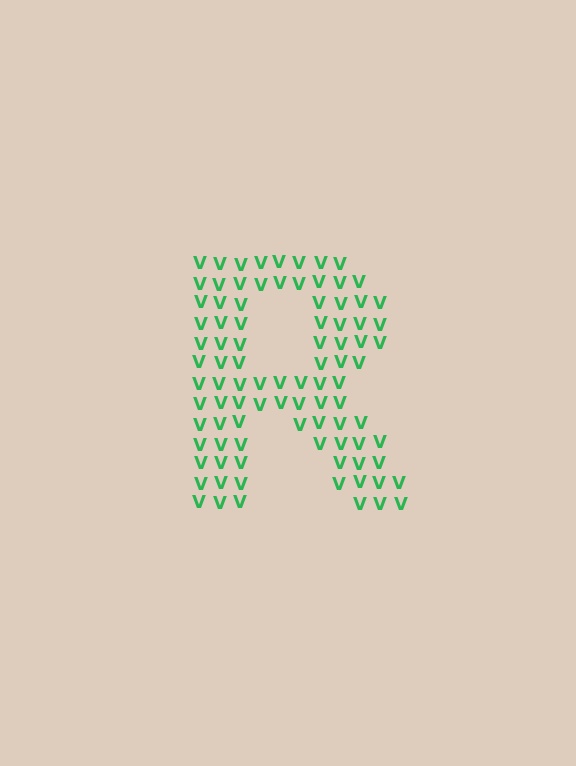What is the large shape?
The large shape is the letter R.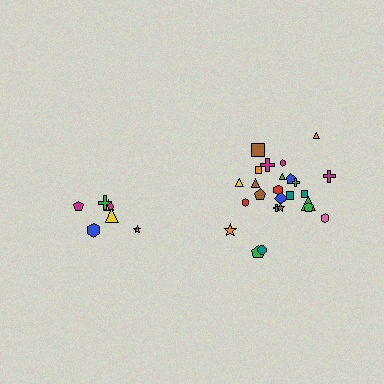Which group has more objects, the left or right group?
The right group.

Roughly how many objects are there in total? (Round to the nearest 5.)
Roughly 30 objects in total.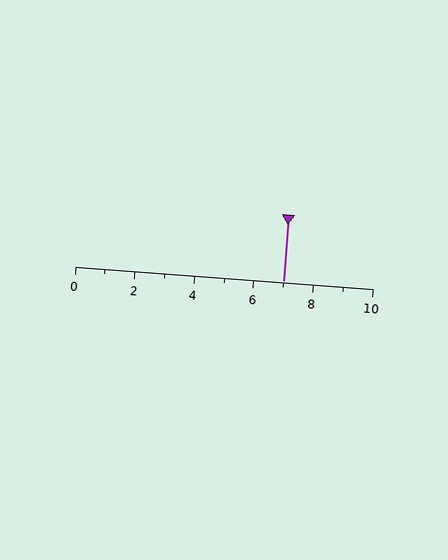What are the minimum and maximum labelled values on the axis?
The axis runs from 0 to 10.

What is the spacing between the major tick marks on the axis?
The major ticks are spaced 2 apart.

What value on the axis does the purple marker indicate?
The marker indicates approximately 7.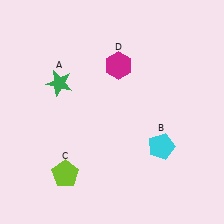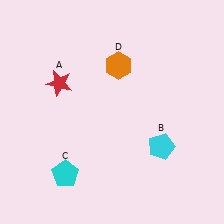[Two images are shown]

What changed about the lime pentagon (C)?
In Image 1, C is lime. In Image 2, it changed to cyan.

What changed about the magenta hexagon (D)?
In Image 1, D is magenta. In Image 2, it changed to orange.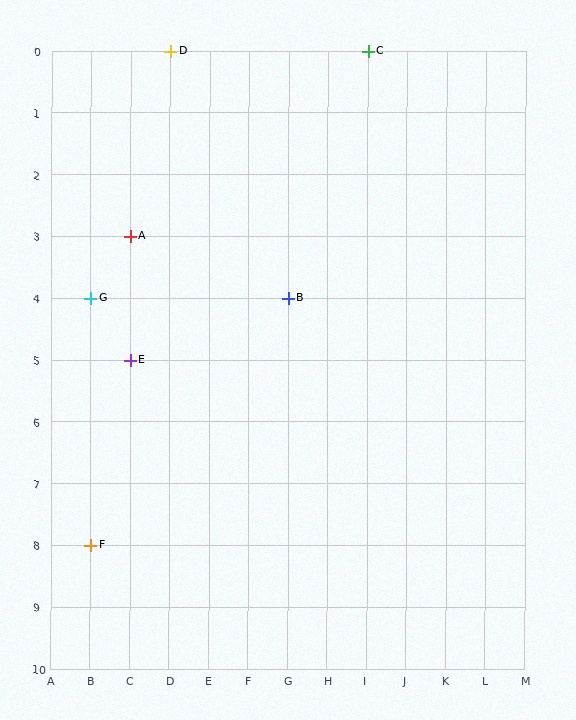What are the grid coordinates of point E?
Point E is at grid coordinates (C, 5).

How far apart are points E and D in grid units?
Points E and D are 1 column and 5 rows apart (about 5.1 grid units diagonally).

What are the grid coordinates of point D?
Point D is at grid coordinates (D, 0).